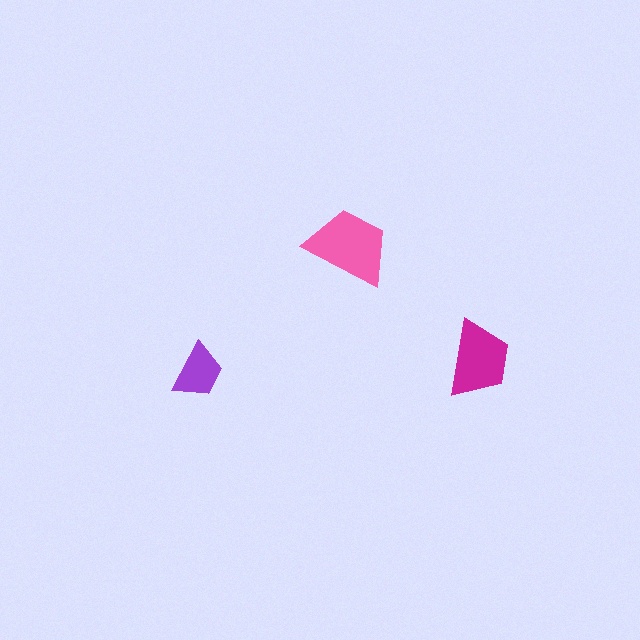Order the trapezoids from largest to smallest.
the pink one, the magenta one, the purple one.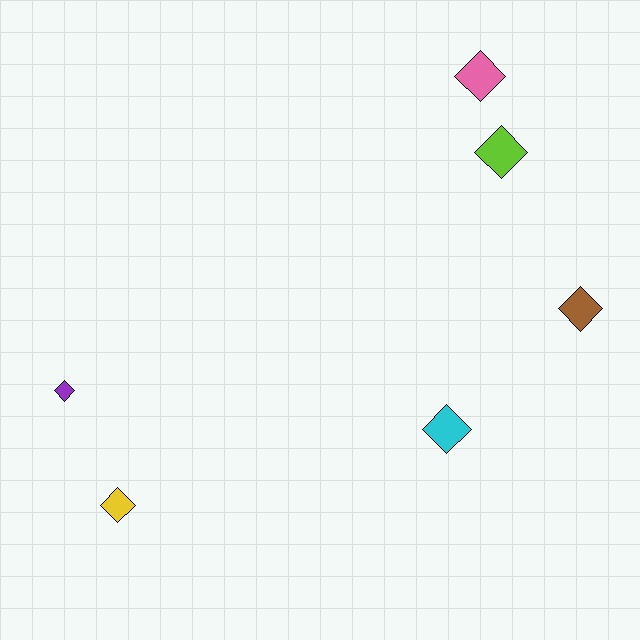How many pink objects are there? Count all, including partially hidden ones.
There is 1 pink object.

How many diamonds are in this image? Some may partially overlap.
There are 6 diamonds.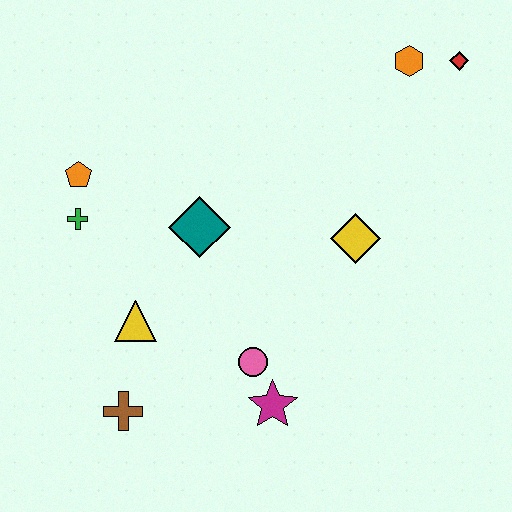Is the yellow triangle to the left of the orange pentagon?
No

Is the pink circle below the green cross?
Yes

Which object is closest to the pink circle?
The magenta star is closest to the pink circle.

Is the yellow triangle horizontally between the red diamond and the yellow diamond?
No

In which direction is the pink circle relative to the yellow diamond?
The pink circle is below the yellow diamond.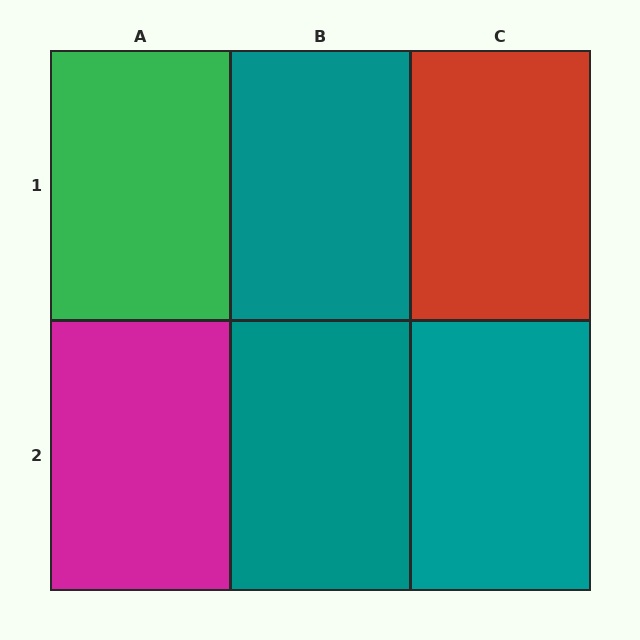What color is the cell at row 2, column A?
Magenta.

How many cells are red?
1 cell is red.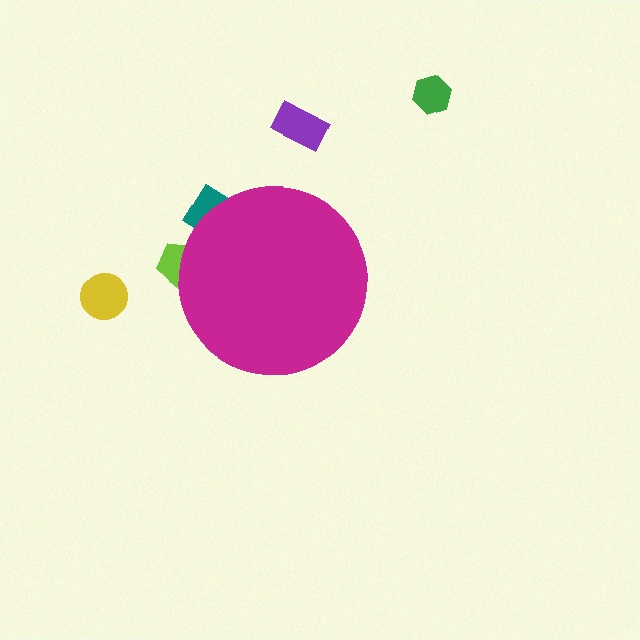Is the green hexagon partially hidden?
No, the green hexagon is fully visible.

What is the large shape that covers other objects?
A magenta circle.